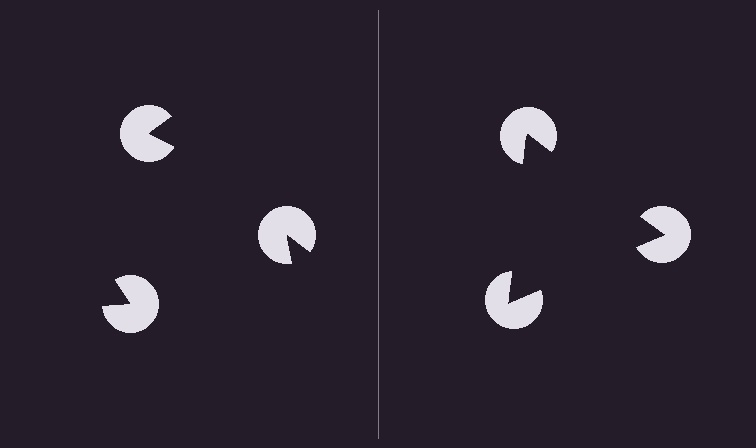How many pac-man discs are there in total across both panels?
6 — 3 on each side.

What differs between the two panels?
The pac-man discs are positioned identically on both sides; only the wedge orientations differ. On the right they align to a triangle; on the left they are misaligned.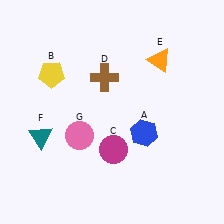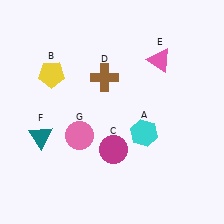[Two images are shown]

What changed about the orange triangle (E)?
In Image 1, E is orange. In Image 2, it changed to pink.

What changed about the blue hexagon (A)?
In Image 1, A is blue. In Image 2, it changed to cyan.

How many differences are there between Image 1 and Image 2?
There are 2 differences between the two images.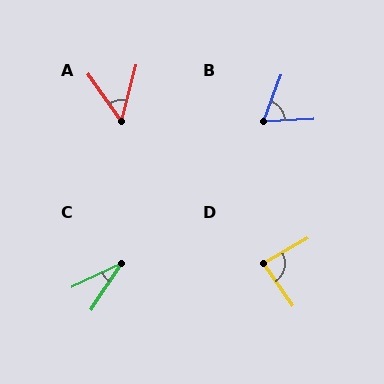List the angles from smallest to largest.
C (32°), A (50°), B (67°), D (84°).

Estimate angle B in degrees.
Approximately 67 degrees.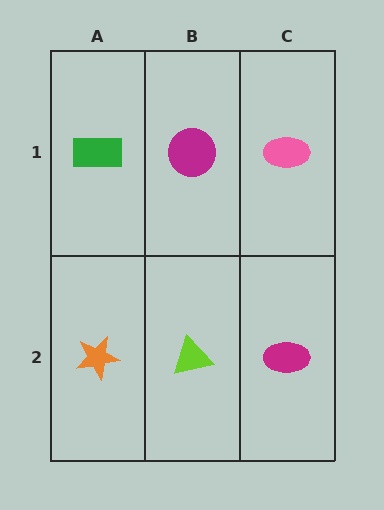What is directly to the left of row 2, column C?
A lime triangle.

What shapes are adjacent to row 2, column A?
A green rectangle (row 1, column A), a lime triangle (row 2, column B).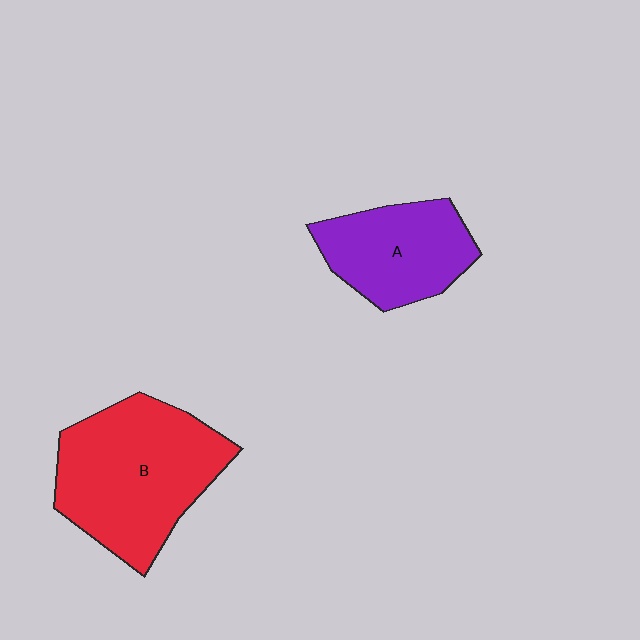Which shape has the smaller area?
Shape A (purple).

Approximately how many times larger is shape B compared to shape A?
Approximately 1.6 times.